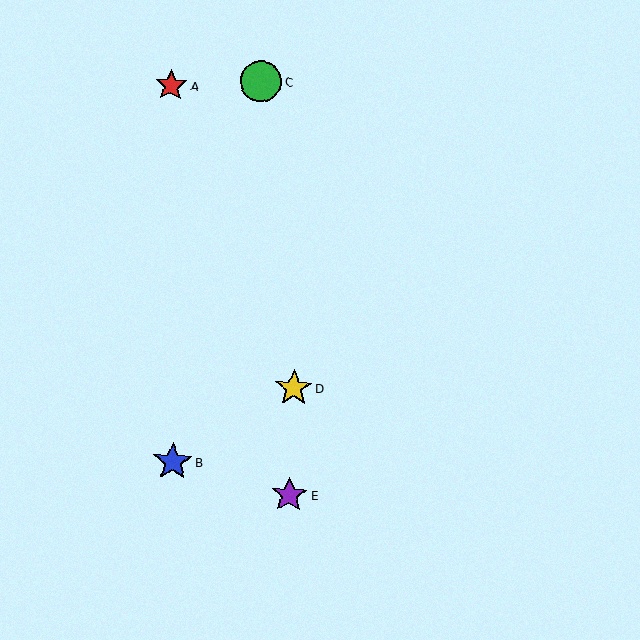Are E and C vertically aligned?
No, E is at x≈289 and C is at x≈261.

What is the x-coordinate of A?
Object A is at x≈171.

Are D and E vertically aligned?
Yes, both are at x≈294.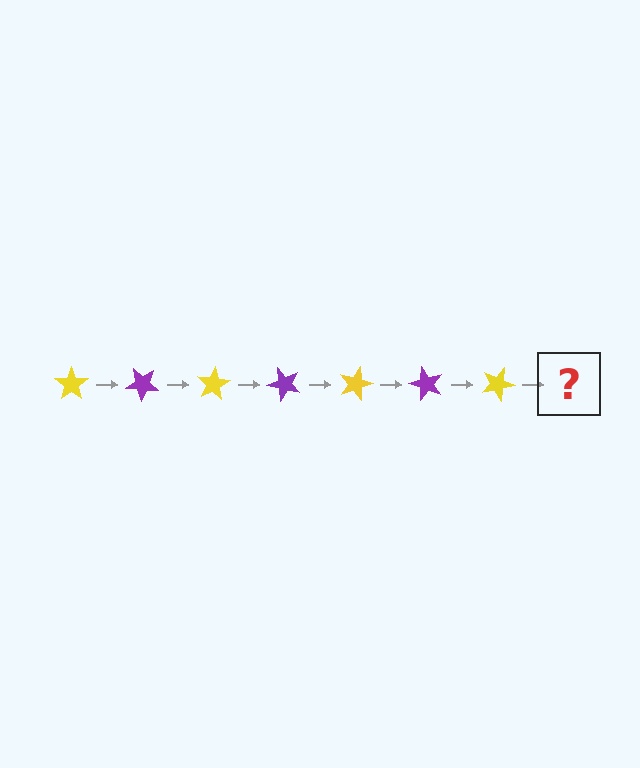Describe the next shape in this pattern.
It should be a purple star, rotated 280 degrees from the start.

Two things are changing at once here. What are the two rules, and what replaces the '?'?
The two rules are that it rotates 40 degrees each step and the color cycles through yellow and purple. The '?' should be a purple star, rotated 280 degrees from the start.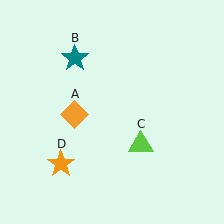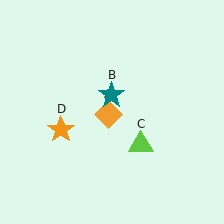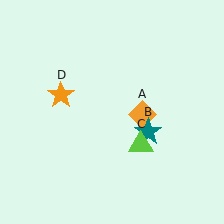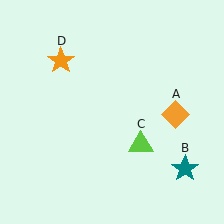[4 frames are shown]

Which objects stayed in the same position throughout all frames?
Lime triangle (object C) remained stationary.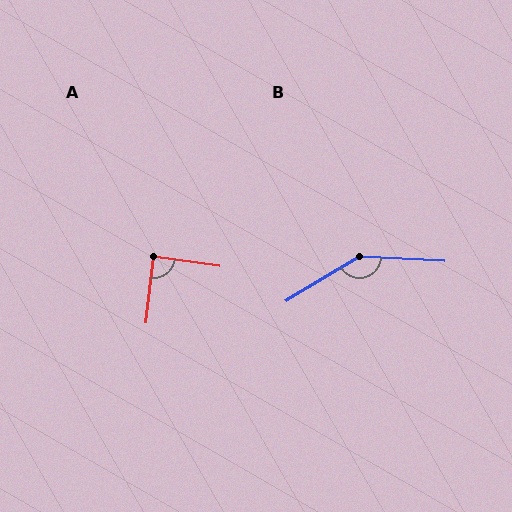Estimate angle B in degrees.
Approximately 146 degrees.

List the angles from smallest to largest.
A (88°), B (146°).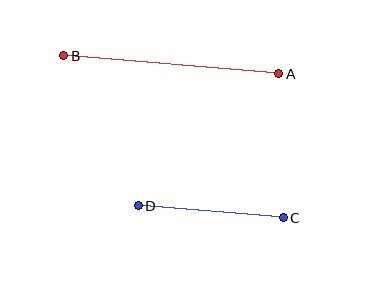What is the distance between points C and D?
The distance is approximately 145 pixels.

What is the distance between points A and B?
The distance is approximately 215 pixels.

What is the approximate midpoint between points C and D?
The midpoint is at approximately (211, 212) pixels.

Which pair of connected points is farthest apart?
Points A and B are farthest apart.